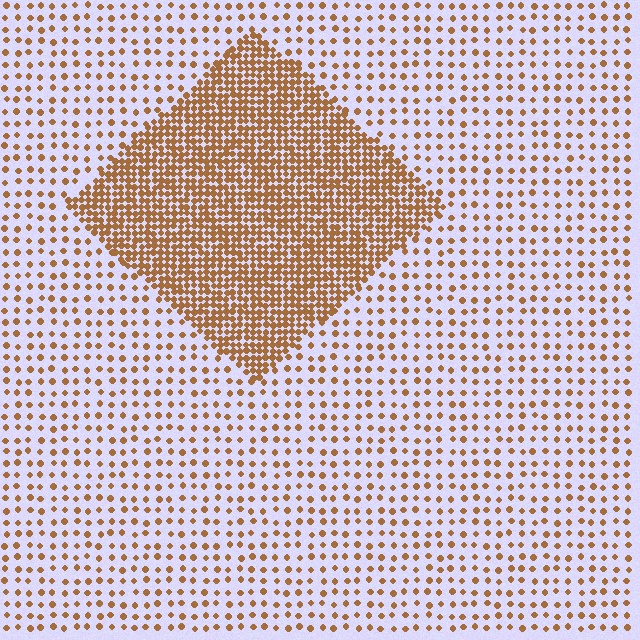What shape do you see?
I see a diamond.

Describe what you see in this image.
The image contains small brown elements arranged at two different densities. A diamond-shaped region is visible where the elements are more densely packed than the surrounding area.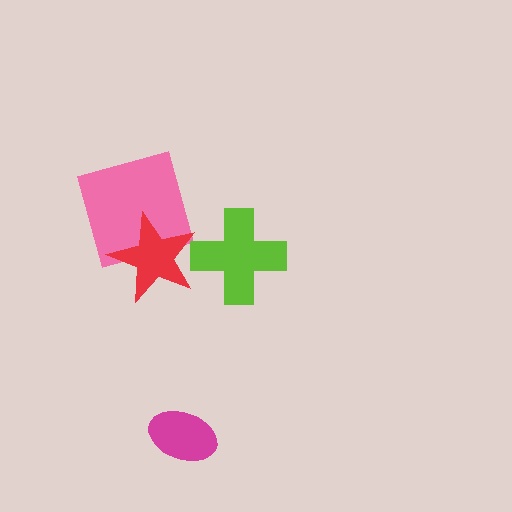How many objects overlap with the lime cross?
1 object overlaps with the lime cross.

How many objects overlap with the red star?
2 objects overlap with the red star.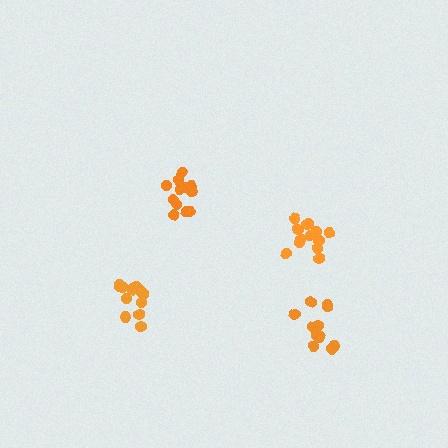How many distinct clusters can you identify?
There are 4 distinct clusters.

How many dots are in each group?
Group 1: 13 dots, Group 2: 13 dots, Group 3: 13 dots, Group 4: 12 dots (51 total).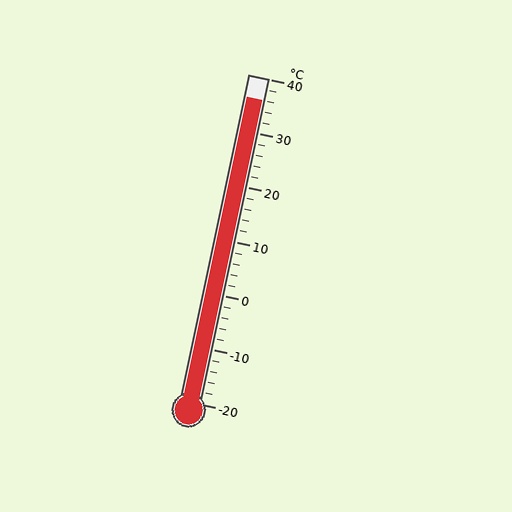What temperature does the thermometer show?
The thermometer shows approximately 36°C.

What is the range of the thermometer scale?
The thermometer scale ranges from -20°C to 40°C.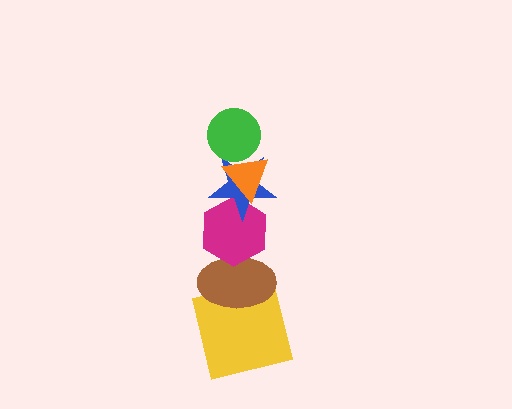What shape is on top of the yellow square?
The brown ellipse is on top of the yellow square.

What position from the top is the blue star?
The blue star is 3rd from the top.